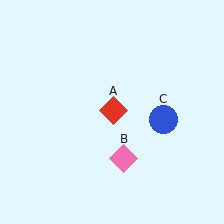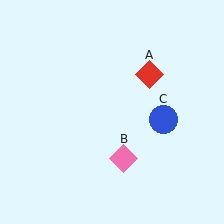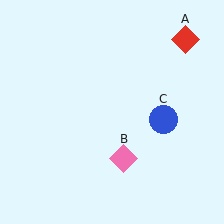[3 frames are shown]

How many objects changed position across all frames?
1 object changed position: red diamond (object A).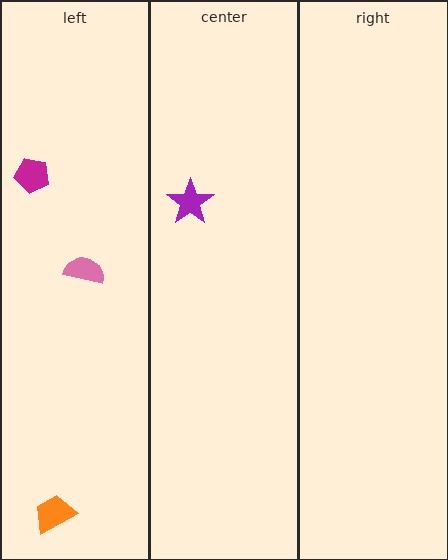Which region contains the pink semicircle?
The left region.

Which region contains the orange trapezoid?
The left region.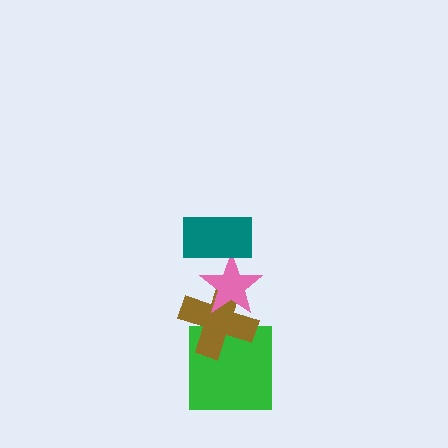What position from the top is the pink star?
The pink star is 2nd from the top.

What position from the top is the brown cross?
The brown cross is 3rd from the top.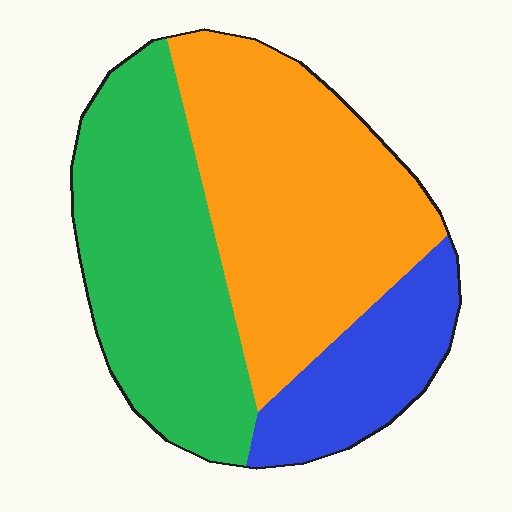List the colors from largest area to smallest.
From largest to smallest: orange, green, blue.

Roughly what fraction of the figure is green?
Green covers about 40% of the figure.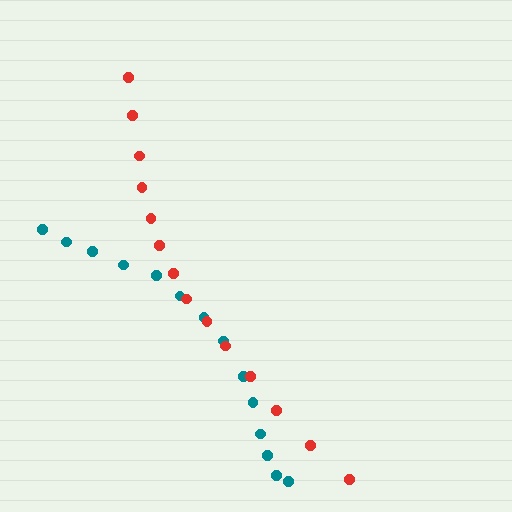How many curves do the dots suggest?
There are 2 distinct paths.